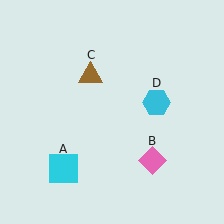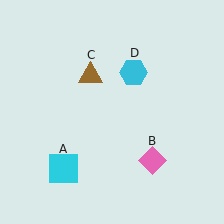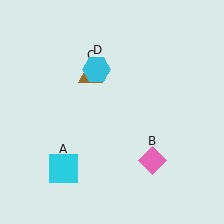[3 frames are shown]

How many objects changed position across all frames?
1 object changed position: cyan hexagon (object D).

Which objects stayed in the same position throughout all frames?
Cyan square (object A) and pink diamond (object B) and brown triangle (object C) remained stationary.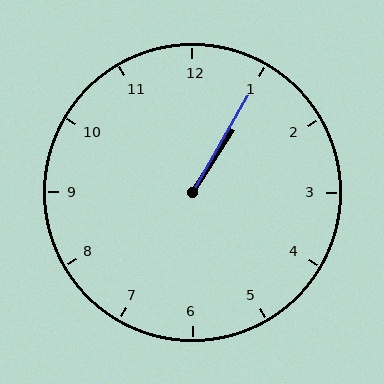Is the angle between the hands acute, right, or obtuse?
It is acute.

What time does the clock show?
1:05.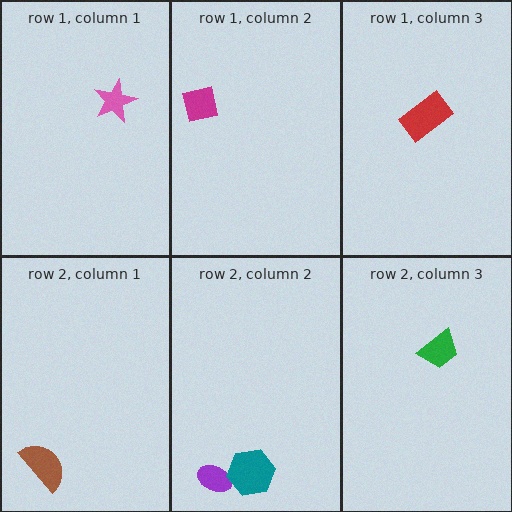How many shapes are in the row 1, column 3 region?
1.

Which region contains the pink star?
The row 1, column 1 region.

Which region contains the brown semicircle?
The row 2, column 1 region.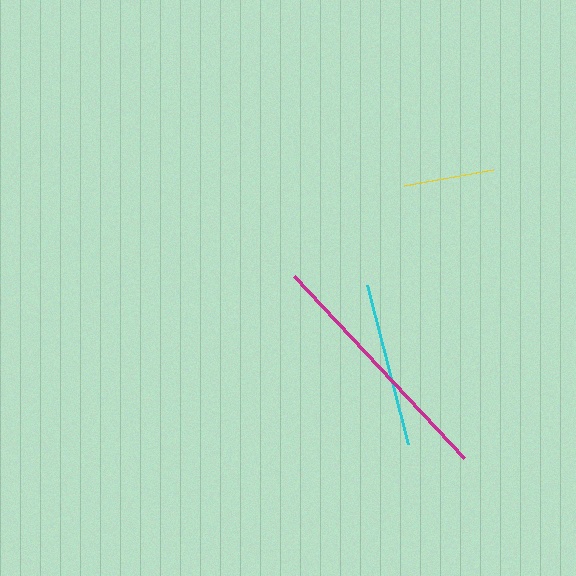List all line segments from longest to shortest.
From longest to shortest: magenta, cyan, yellow.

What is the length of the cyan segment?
The cyan segment is approximately 164 pixels long.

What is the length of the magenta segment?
The magenta segment is approximately 249 pixels long.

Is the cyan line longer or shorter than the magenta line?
The magenta line is longer than the cyan line.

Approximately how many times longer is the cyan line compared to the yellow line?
The cyan line is approximately 1.8 times the length of the yellow line.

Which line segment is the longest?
The magenta line is the longest at approximately 249 pixels.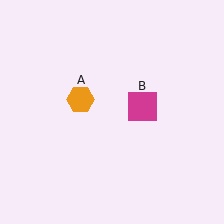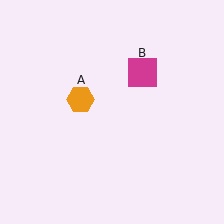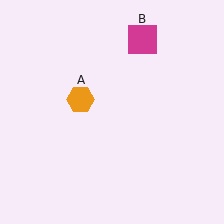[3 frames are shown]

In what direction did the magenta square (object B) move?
The magenta square (object B) moved up.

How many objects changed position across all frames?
1 object changed position: magenta square (object B).